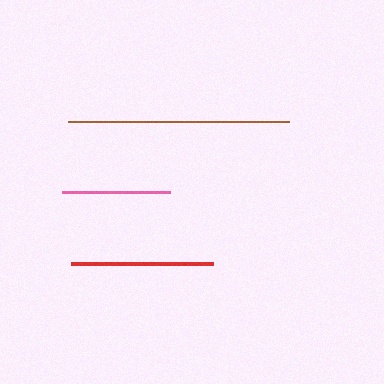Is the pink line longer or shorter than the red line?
The red line is longer than the pink line.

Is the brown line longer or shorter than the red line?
The brown line is longer than the red line.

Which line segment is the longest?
The brown line is the longest at approximately 220 pixels.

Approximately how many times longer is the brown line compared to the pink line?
The brown line is approximately 2.0 times the length of the pink line.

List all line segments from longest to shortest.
From longest to shortest: brown, red, pink.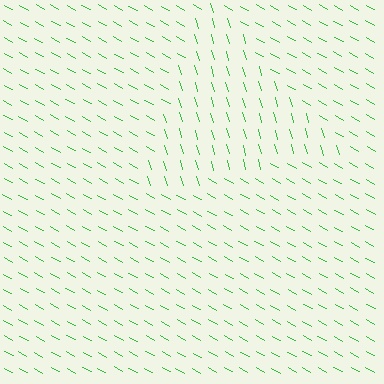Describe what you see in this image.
The image is filled with small green line segments. A triangle region in the image has lines oriented differently from the surrounding lines, creating a visible texture boundary.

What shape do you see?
I see a triangle.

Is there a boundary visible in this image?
Yes, there is a texture boundary formed by a change in line orientation.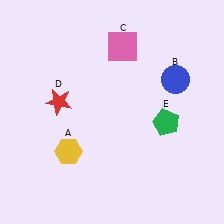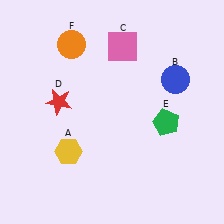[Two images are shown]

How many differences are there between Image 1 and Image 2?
There is 1 difference between the two images.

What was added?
An orange circle (F) was added in Image 2.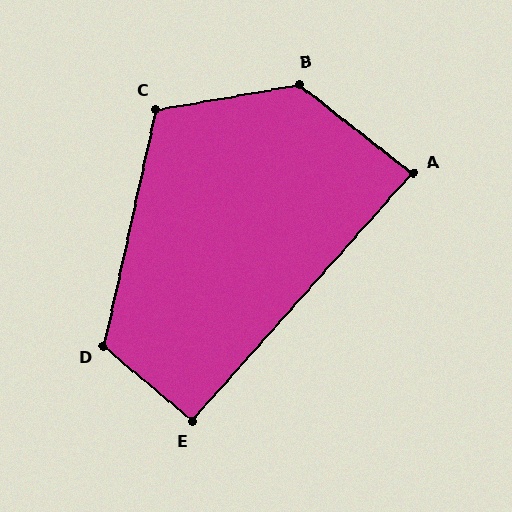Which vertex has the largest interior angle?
B, at approximately 132 degrees.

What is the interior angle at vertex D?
Approximately 118 degrees (obtuse).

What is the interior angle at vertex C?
Approximately 113 degrees (obtuse).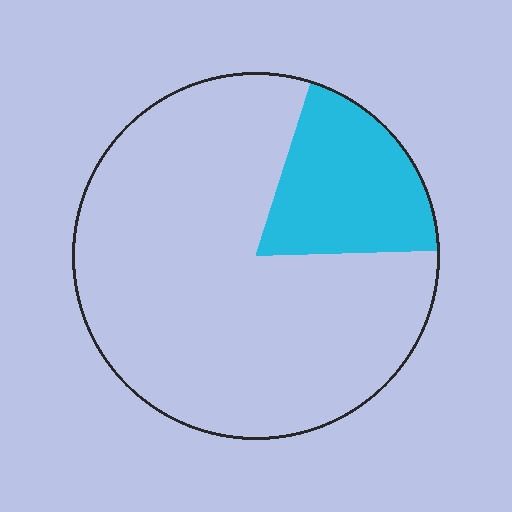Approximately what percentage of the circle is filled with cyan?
Approximately 20%.